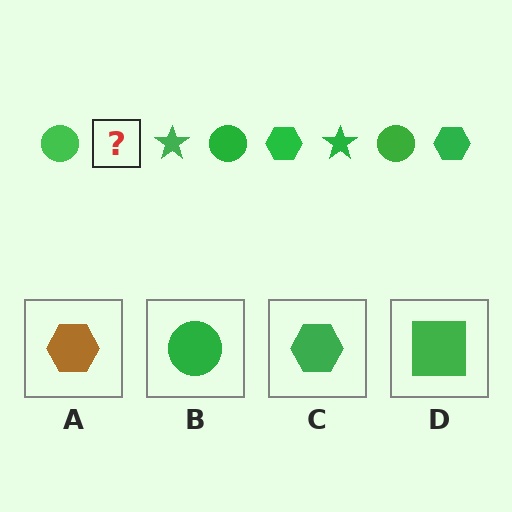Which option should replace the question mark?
Option C.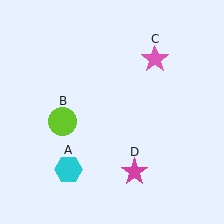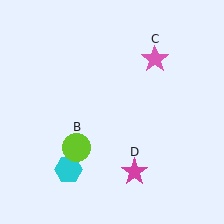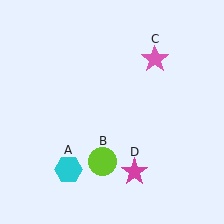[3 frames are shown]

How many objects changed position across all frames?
1 object changed position: lime circle (object B).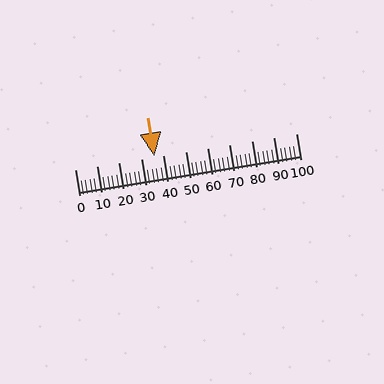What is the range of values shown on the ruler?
The ruler shows values from 0 to 100.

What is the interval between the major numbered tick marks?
The major tick marks are spaced 10 units apart.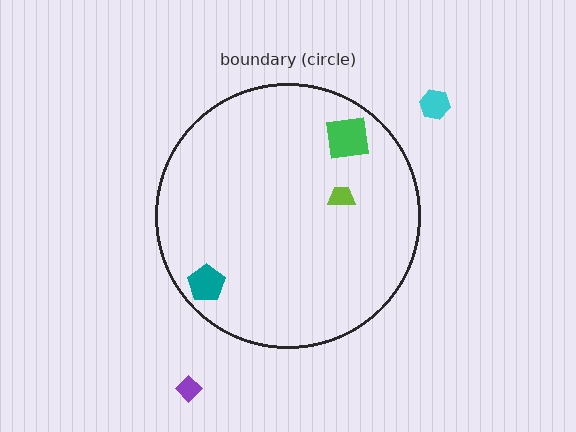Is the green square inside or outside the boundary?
Inside.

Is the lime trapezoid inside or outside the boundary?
Inside.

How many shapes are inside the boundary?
3 inside, 2 outside.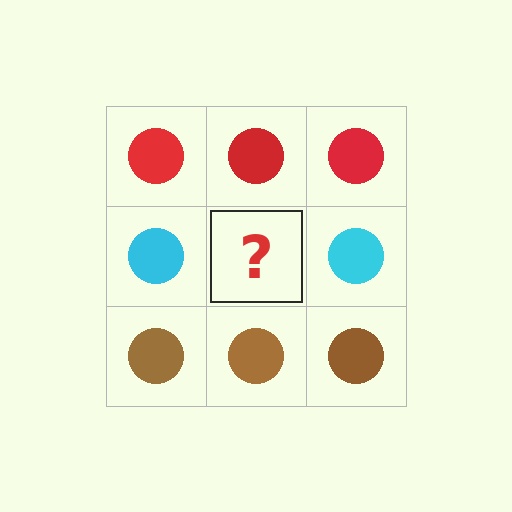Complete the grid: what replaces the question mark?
The question mark should be replaced with a cyan circle.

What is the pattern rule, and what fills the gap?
The rule is that each row has a consistent color. The gap should be filled with a cyan circle.